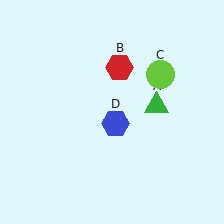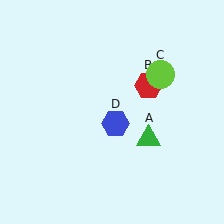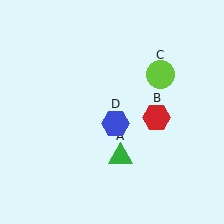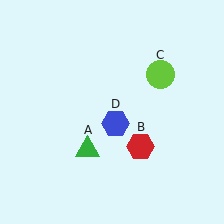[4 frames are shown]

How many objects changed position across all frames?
2 objects changed position: green triangle (object A), red hexagon (object B).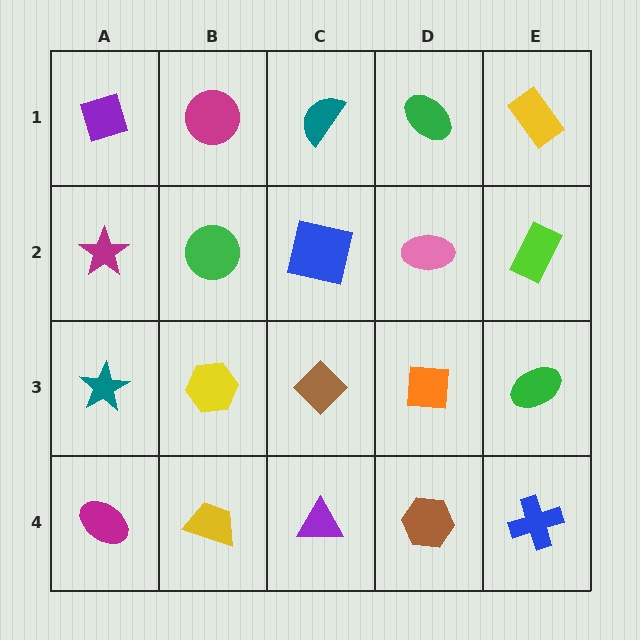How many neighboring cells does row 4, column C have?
3.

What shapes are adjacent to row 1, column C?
A blue square (row 2, column C), a magenta circle (row 1, column B), a green ellipse (row 1, column D).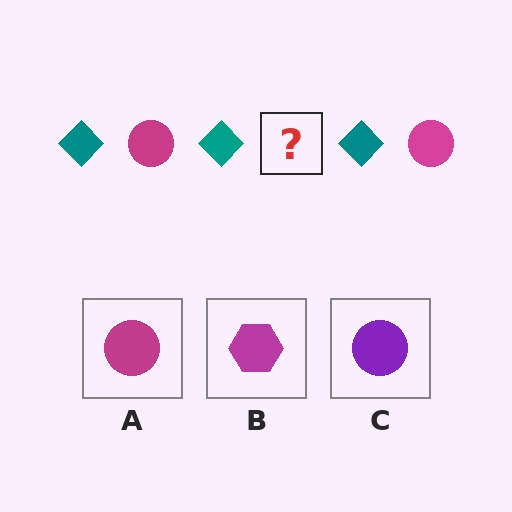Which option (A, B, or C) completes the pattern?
A.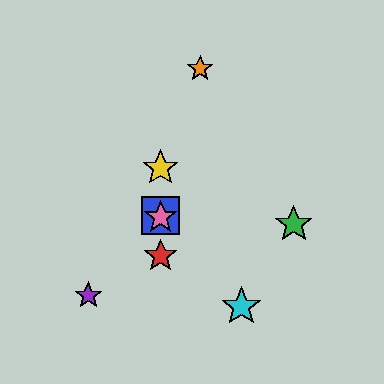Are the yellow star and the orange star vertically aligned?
No, the yellow star is at x≈161 and the orange star is at x≈200.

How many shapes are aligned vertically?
4 shapes (the red star, the blue square, the yellow star, the pink star) are aligned vertically.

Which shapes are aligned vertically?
The red star, the blue square, the yellow star, the pink star are aligned vertically.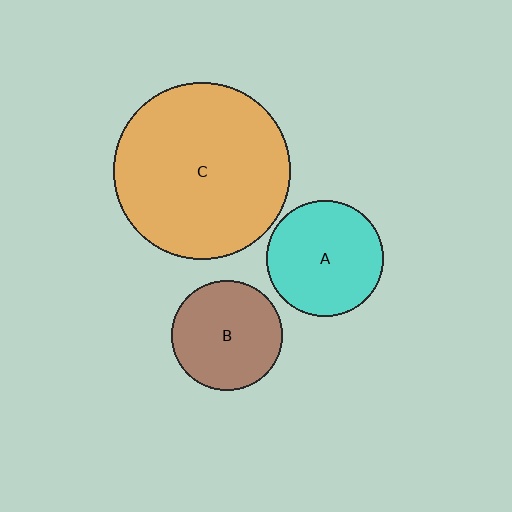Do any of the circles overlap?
No, none of the circles overlap.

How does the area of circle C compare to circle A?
Approximately 2.3 times.